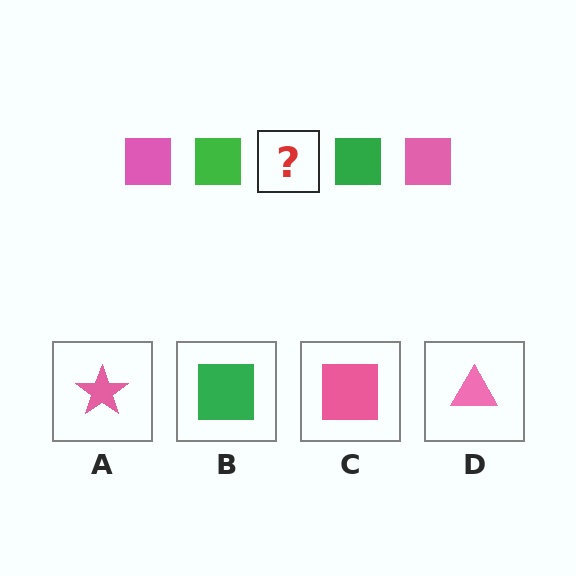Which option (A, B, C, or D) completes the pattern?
C.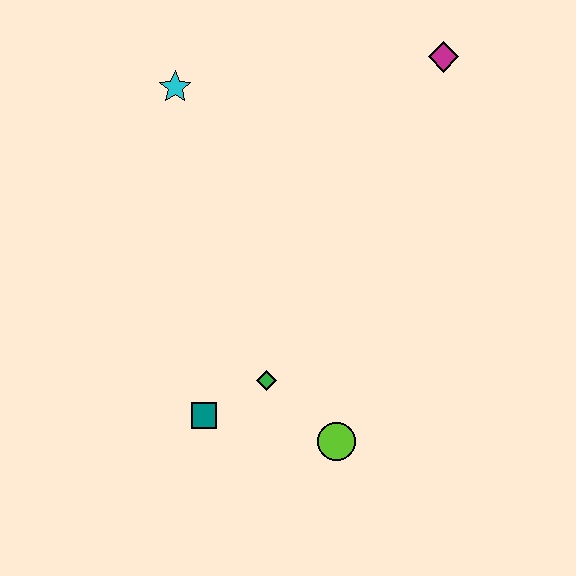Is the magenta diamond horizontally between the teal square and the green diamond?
No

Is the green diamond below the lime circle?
No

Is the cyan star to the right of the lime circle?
No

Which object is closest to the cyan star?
The magenta diamond is closest to the cyan star.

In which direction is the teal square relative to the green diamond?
The teal square is to the left of the green diamond.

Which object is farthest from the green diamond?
The magenta diamond is farthest from the green diamond.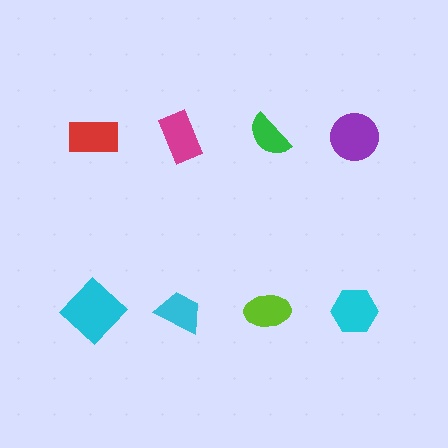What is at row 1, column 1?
A red rectangle.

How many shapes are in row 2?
4 shapes.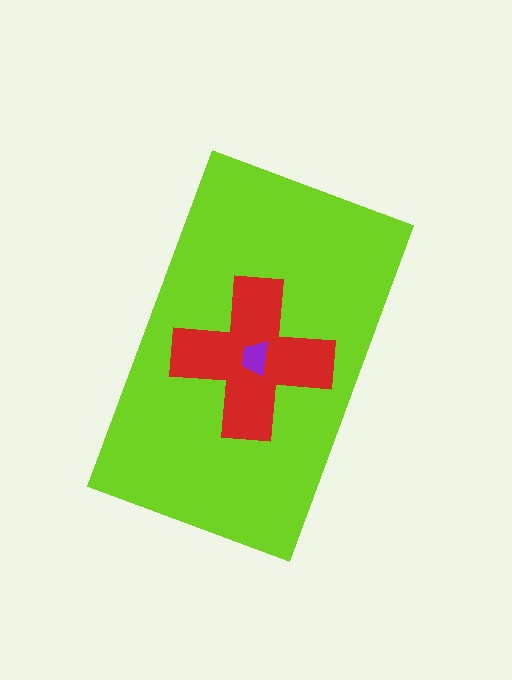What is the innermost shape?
The purple trapezoid.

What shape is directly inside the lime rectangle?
The red cross.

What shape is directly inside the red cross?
The purple trapezoid.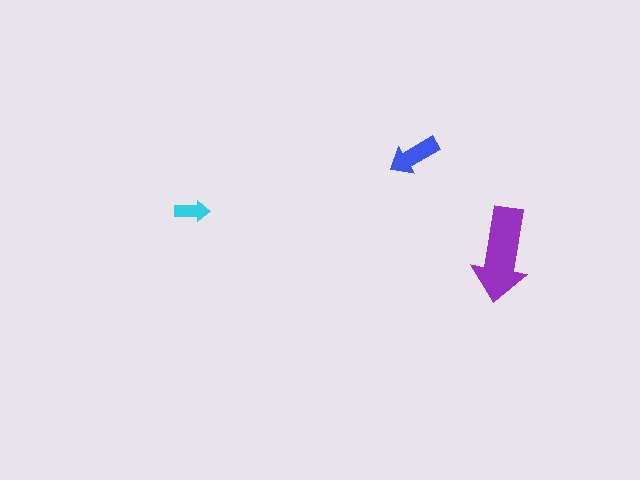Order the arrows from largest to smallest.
the purple one, the blue one, the cyan one.